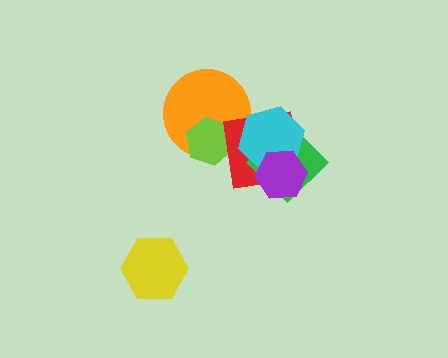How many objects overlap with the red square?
5 objects overlap with the red square.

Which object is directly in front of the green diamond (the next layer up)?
The cyan hexagon is directly in front of the green diamond.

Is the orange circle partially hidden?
Yes, it is partially covered by another shape.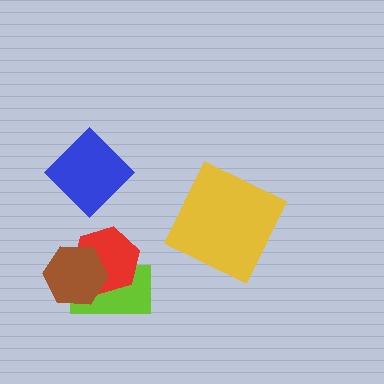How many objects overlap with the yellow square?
0 objects overlap with the yellow square.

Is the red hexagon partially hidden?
Yes, it is partially covered by another shape.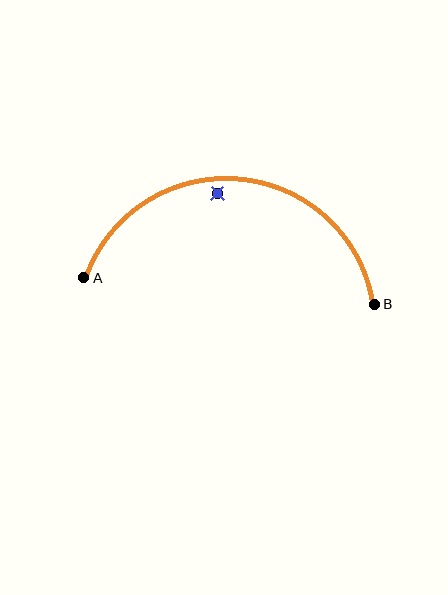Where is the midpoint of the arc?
The arc midpoint is the point on the curve farthest from the straight line joining A and B. It sits above that line.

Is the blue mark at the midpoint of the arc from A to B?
No — the blue mark does not lie on the arc at all. It sits slightly inside the curve.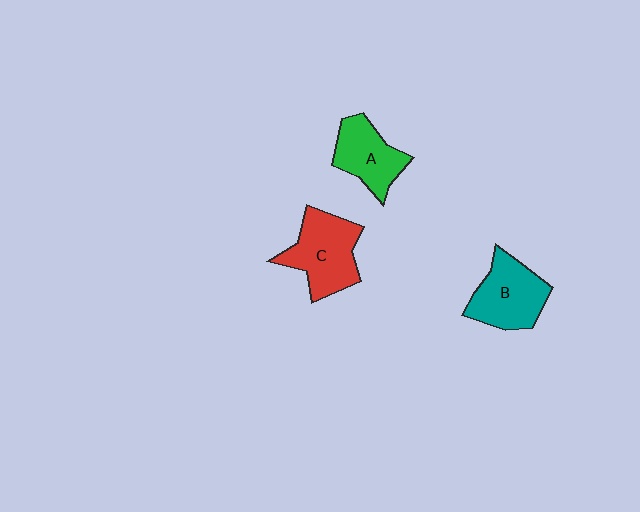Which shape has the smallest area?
Shape A (green).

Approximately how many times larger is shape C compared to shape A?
Approximately 1.3 times.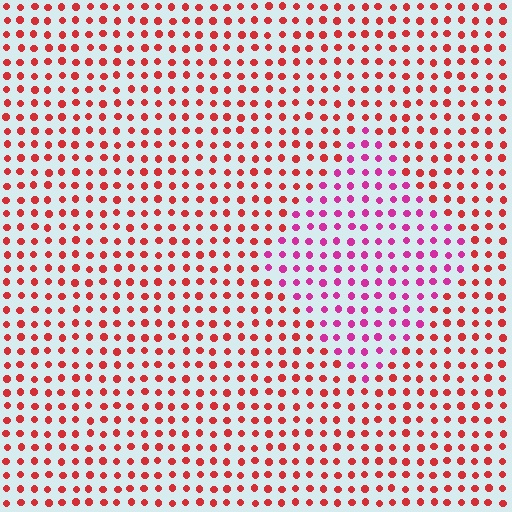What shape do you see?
I see a diamond.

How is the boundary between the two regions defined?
The boundary is defined purely by a slight shift in hue (about 39 degrees). Spacing, size, and orientation are identical on both sides.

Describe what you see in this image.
The image is filled with small red elements in a uniform arrangement. A diamond-shaped region is visible where the elements are tinted to a slightly different hue, forming a subtle color boundary.